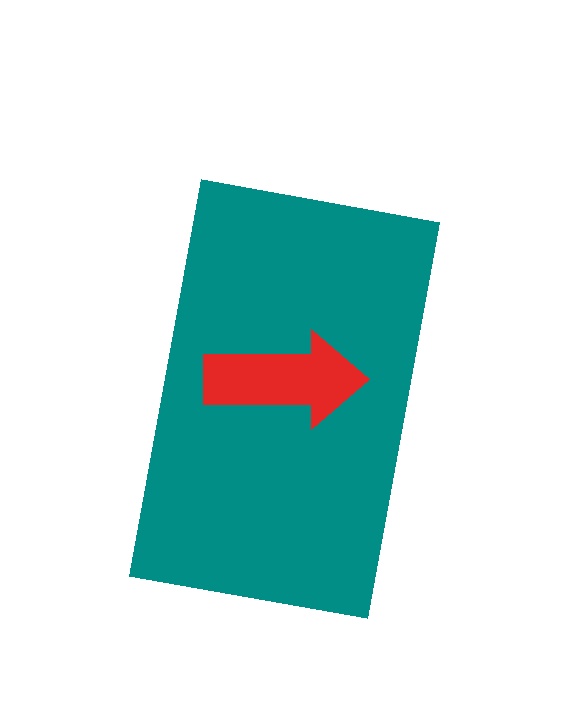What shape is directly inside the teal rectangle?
The red arrow.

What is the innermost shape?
The red arrow.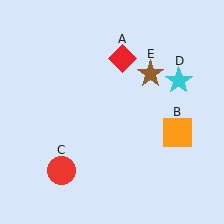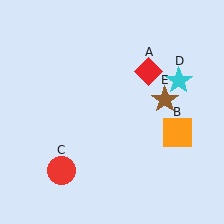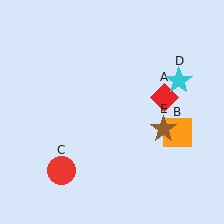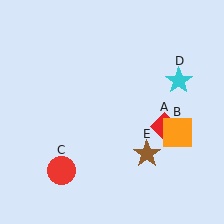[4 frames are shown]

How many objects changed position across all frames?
2 objects changed position: red diamond (object A), brown star (object E).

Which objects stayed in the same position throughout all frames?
Orange square (object B) and red circle (object C) and cyan star (object D) remained stationary.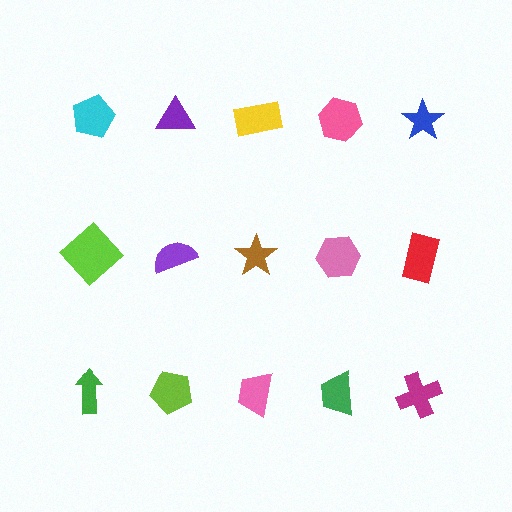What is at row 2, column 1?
A lime diamond.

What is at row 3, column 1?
A green arrow.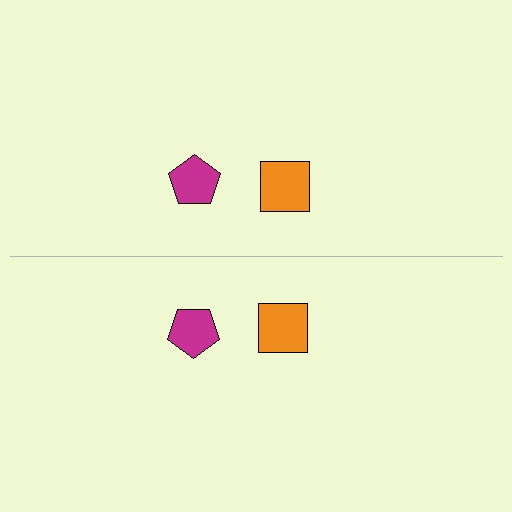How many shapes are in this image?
There are 4 shapes in this image.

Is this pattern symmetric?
Yes, this pattern has bilateral (reflection) symmetry.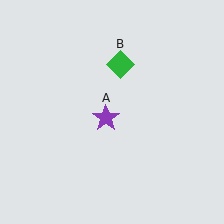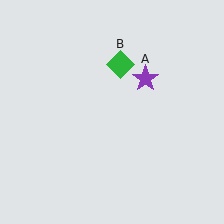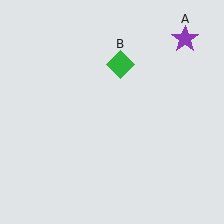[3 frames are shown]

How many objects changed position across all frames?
1 object changed position: purple star (object A).